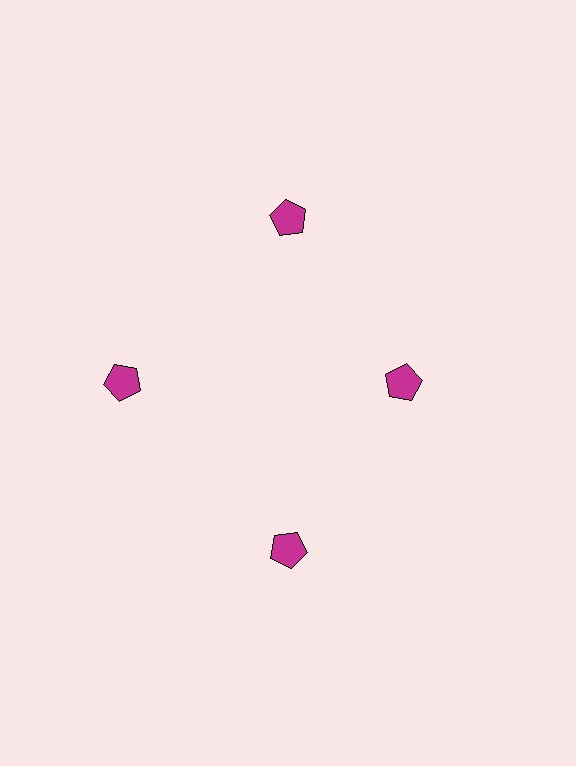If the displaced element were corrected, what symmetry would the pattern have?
It would have 4-fold rotational symmetry — the pattern would map onto itself every 90 degrees.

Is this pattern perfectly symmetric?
No. The 4 magenta pentagons are arranged in a ring, but one element near the 3 o'clock position is pulled inward toward the center, breaking the 4-fold rotational symmetry.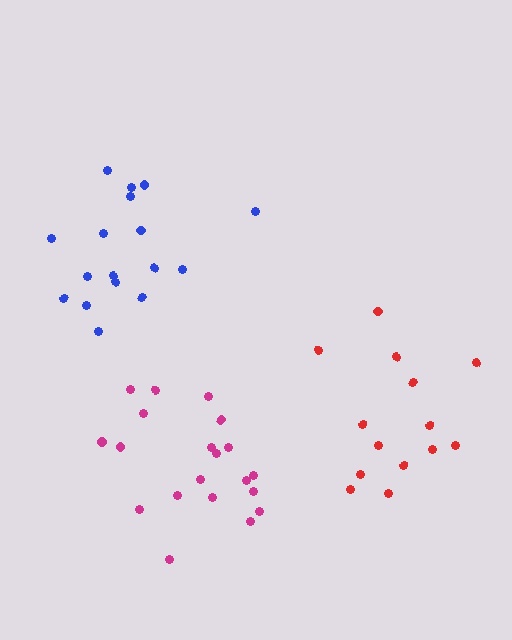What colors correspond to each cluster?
The clusters are colored: blue, red, magenta.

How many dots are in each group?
Group 1: 17 dots, Group 2: 14 dots, Group 3: 20 dots (51 total).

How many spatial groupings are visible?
There are 3 spatial groupings.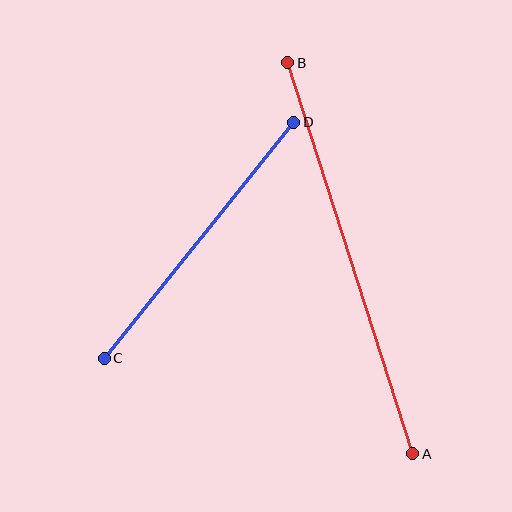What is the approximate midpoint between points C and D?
The midpoint is at approximately (199, 240) pixels.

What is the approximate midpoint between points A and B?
The midpoint is at approximately (350, 258) pixels.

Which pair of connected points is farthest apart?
Points A and B are farthest apart.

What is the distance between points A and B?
The distance is approximately 411 pixels.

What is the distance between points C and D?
The distance is approximately 303 pixels.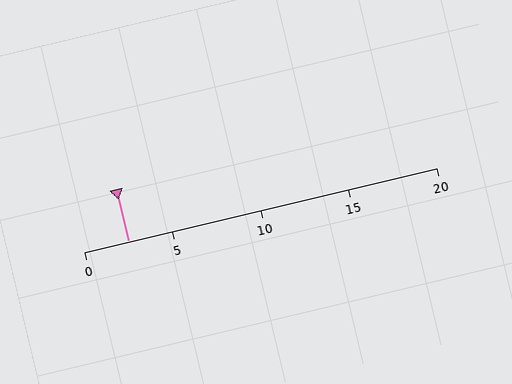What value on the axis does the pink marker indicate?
The marker indicates approximately 2.5.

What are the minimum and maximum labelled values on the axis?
The axis runs from 0 to 20.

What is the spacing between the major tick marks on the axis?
The major ticks are spaced 5 apart.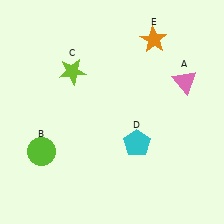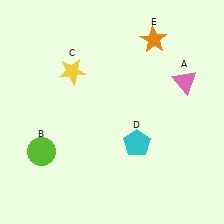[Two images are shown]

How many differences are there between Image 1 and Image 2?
There is 1 difference between the two images.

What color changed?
The star (C) changed from lime in Image 1 to yellow in Image 2.